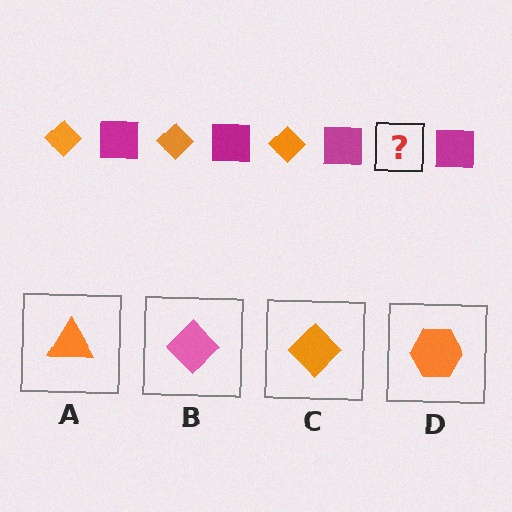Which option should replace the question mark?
Option C.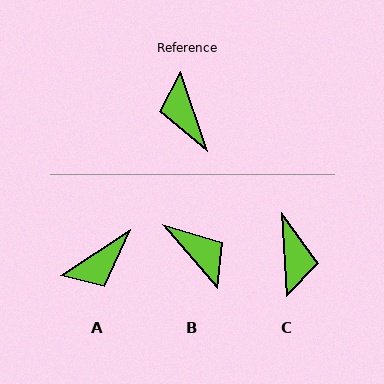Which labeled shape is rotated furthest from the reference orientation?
C, about 164 degrees away.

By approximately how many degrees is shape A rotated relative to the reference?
Approximately 105 degrees counter-clockwise.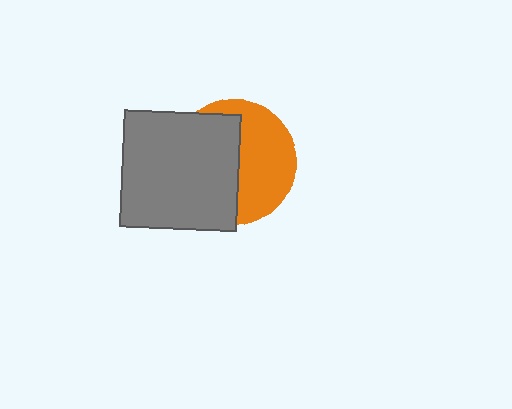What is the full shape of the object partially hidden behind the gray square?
The partially hidden object is an orange circle.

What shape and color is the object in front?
The object in front is a gray square.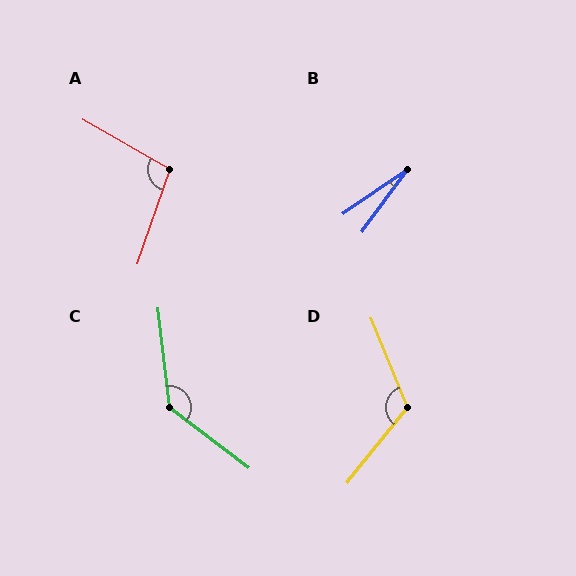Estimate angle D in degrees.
Approximately 119 degrees.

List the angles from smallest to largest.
B (19°), A (101°), D (119°), C (134°).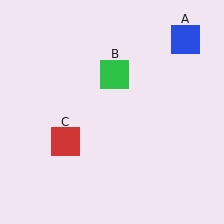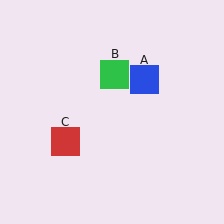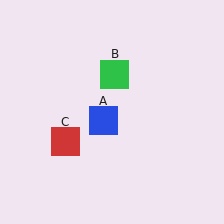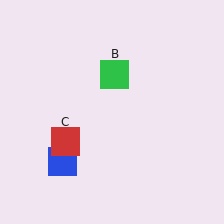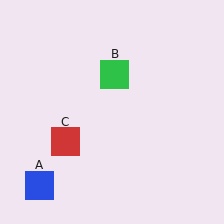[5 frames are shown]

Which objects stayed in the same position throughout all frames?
Green square (object B) and red square (object C) remained stationary.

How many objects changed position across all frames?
1 object changed position: blue square (object A).